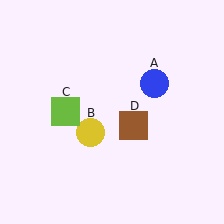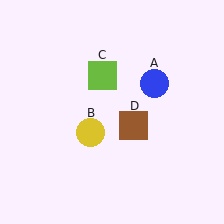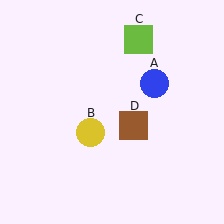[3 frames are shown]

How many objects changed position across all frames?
1 object changed position: lime square (object C).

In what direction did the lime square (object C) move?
The lime square (object C) moved up and to the right.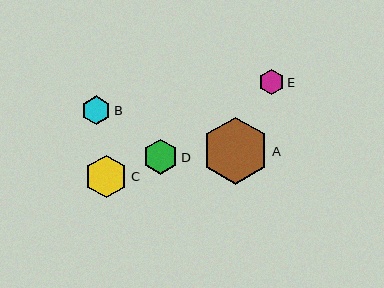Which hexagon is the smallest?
Hexagon E is the smallest with a size of approximately 25 pixels.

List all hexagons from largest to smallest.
From largest to smallest: A, C, D, B, E.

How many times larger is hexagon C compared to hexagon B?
Hexagon C is approximately 1.5 times the size of hexagon B.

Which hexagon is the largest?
Hexagon A is the largest with a size of approximately 67 pixels.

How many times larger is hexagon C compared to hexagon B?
Hexagon C is approximately 1.5 times the size of hexagon B.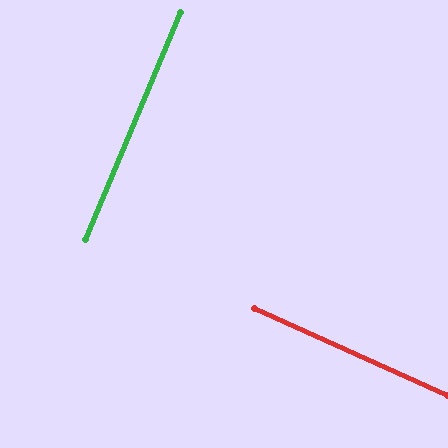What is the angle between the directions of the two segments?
Approximately 88 degrees.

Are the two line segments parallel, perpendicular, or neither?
Perpendicular — they meet at approximately 88°.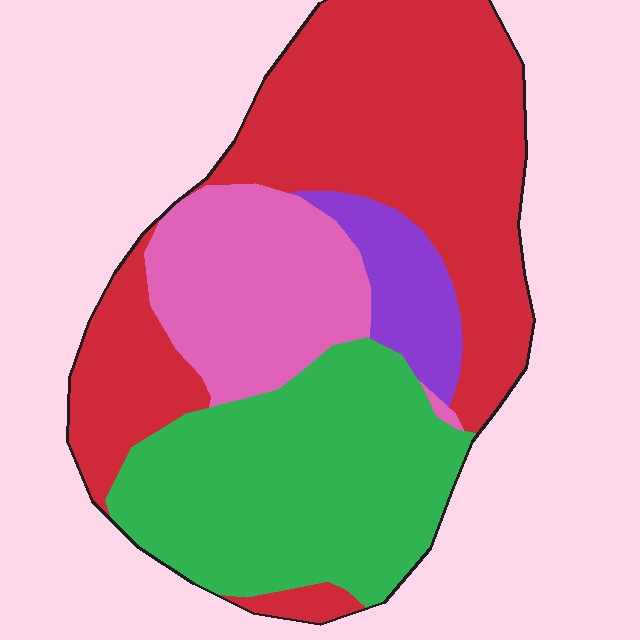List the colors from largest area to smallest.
From largest to smallest: red, green, pink, purple.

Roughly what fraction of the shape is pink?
Pink takes up between a sixth and a third of the shape.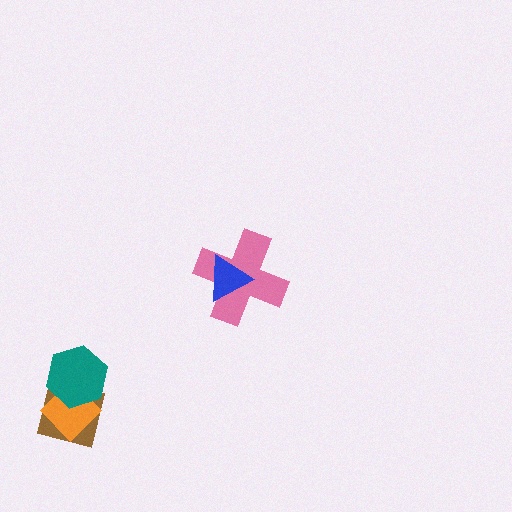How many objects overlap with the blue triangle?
1 object overlaps with the blue triangle.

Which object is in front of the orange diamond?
The teal hexagon is in front of the orange diamond.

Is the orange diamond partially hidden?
Yes, it is partially covered by another shape.